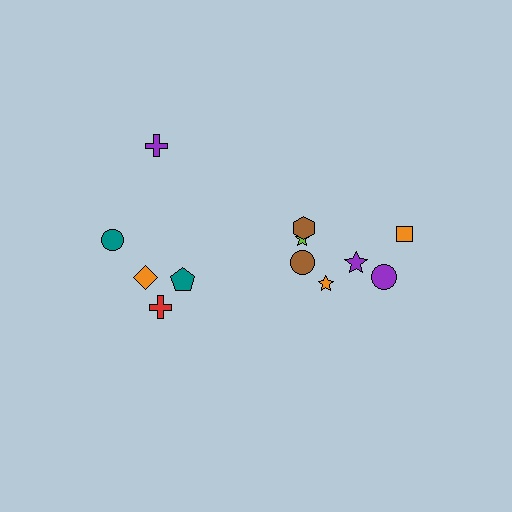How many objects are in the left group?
There are 5 objects.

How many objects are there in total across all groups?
There are 12 objects.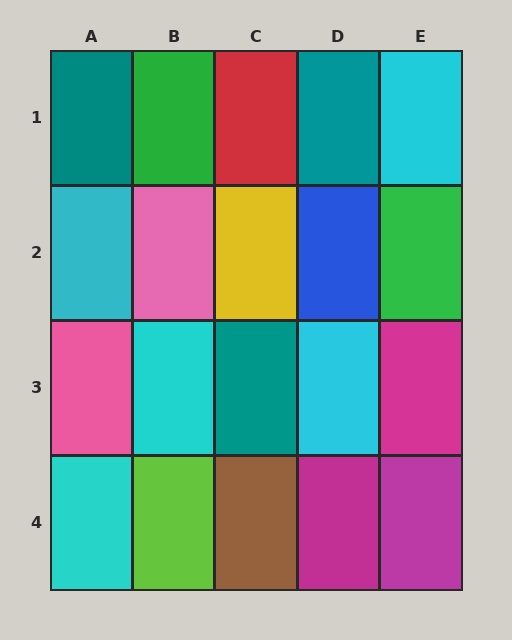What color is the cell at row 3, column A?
Pink.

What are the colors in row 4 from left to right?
Cyan, lime, brown, magenta, magenta.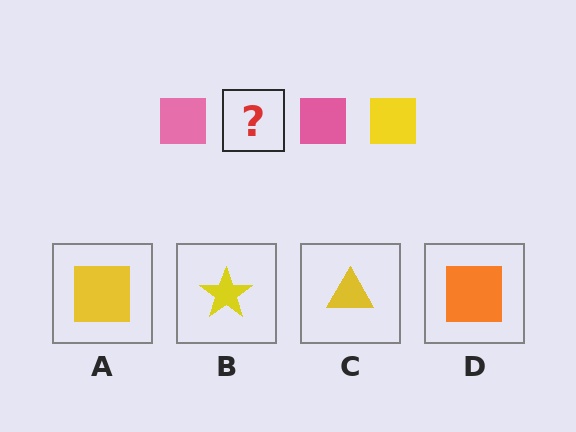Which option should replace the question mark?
Option A.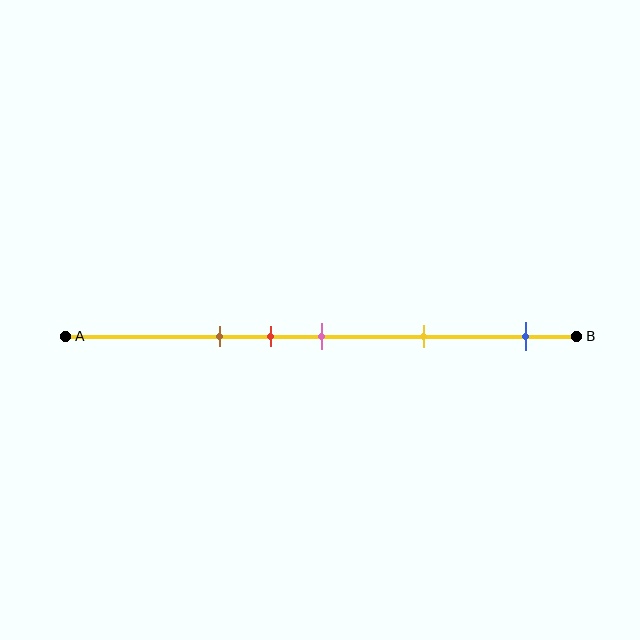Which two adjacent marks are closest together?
The red and pink marks are the closest adjacent pair.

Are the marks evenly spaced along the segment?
No, the marks are not evenly spaced.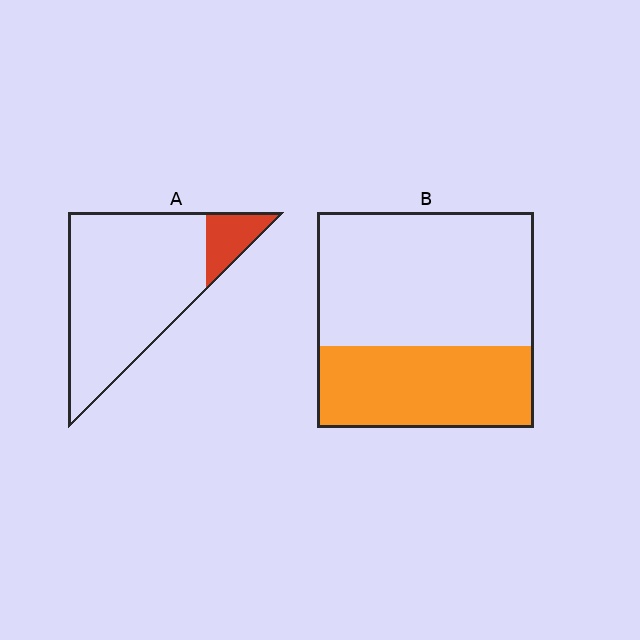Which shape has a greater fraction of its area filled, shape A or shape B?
Shape B.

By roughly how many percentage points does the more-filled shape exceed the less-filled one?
By roughly 25 percentage points (B over A).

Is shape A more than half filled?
No.